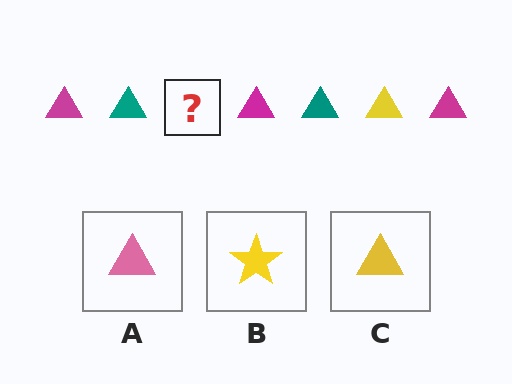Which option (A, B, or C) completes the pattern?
C.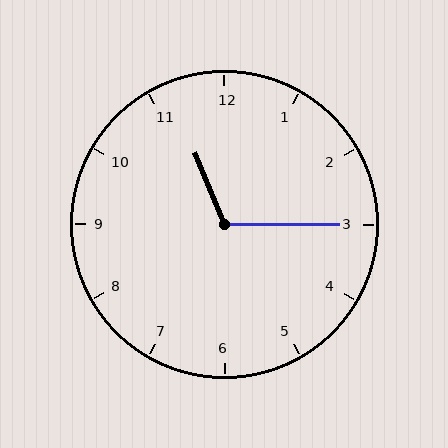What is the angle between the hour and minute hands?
Approximately 112 degrees.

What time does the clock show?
11:15.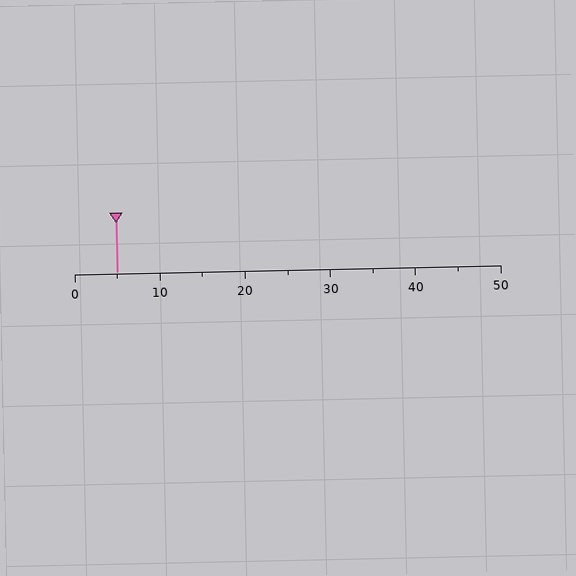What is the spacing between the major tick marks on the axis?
The major ticks are spaced 10 apart.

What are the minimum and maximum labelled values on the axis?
The axis runs from 0 to 50.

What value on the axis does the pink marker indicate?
The marker indicates approximately 5.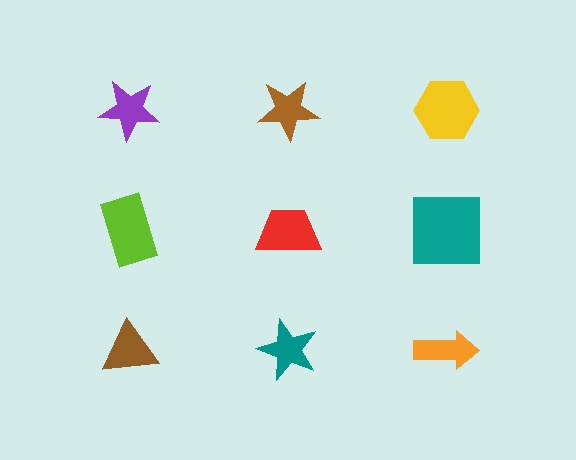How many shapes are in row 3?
3 shapes.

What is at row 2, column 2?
A red trapezoid.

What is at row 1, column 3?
A yellow hexagon.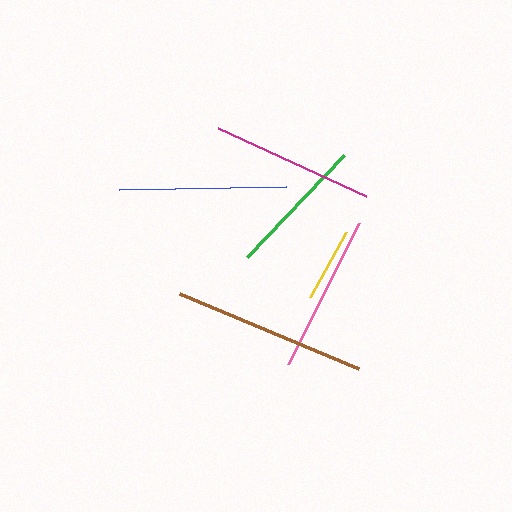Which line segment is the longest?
The brown line is the longest at approximately 194 pixels.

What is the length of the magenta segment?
The magenta segment is approximately 163 pixels long.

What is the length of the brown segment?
The brown segment is approximately 194 pixels long.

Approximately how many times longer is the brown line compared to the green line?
The brown line is approximately 1.4 times the length of the green line.